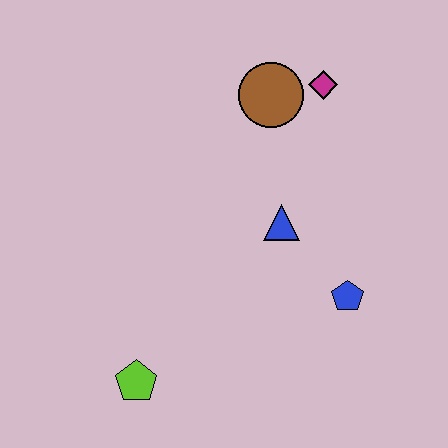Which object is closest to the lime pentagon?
The blue triangle is closest to the lime pentagon.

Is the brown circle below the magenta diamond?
Yes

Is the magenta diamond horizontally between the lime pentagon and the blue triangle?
No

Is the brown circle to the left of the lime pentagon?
No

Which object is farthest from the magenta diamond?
The lime pentagon is farthest from the magenta diamond.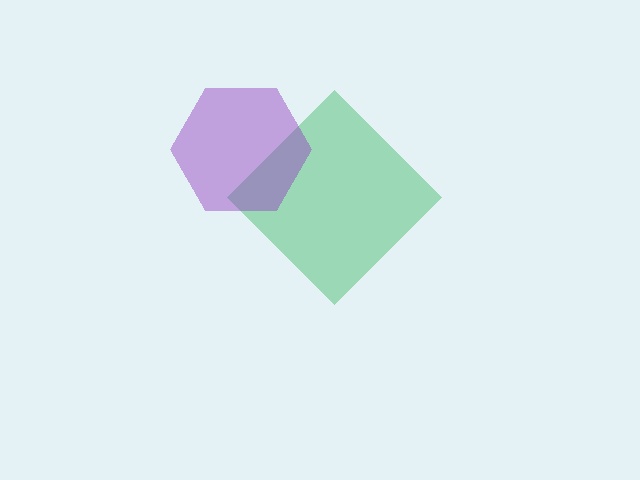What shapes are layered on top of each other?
The layered shapes are: a green diamond, a purple hexagon.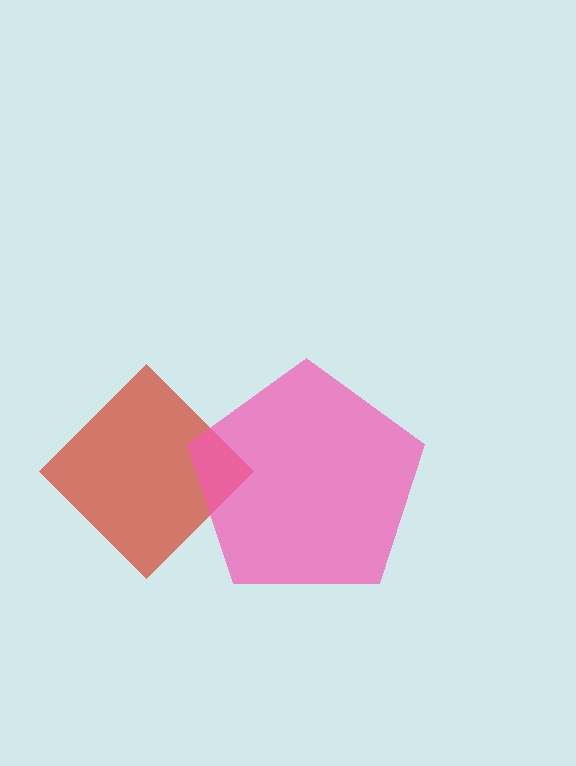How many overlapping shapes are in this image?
There are 2 overlapping shapes in the image.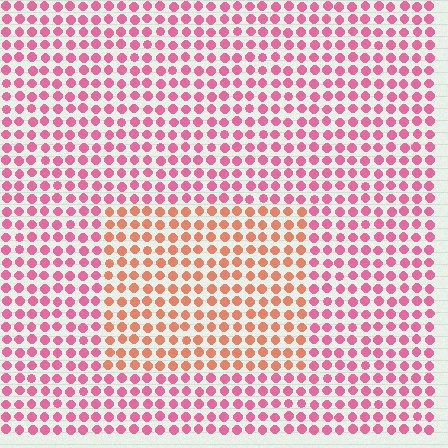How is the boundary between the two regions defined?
The boundary is defined purely by a slight shift in hue (about 38 degrees). Spacing, size, and orientation are identical on both sides.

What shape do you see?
I see a rectangle.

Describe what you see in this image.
The image is filled with small pink elements in a uniform arrangement. A rectangle-shaped region is visible where the elements are tinted to a slightly different hue, forming a subtle color boundary.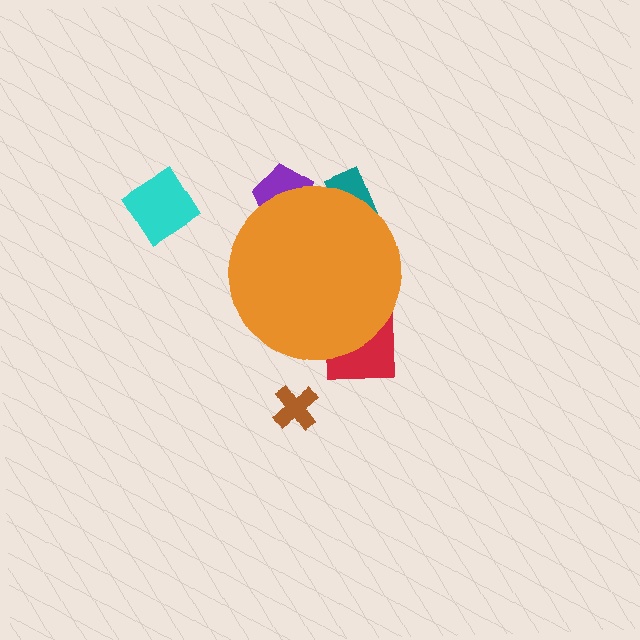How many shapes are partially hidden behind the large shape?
3 shapes are partially hidden.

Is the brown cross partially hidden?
No, the brown cross is fully visible.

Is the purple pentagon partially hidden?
Yes, the purple pentagon is partially hidden behind the orange circle.